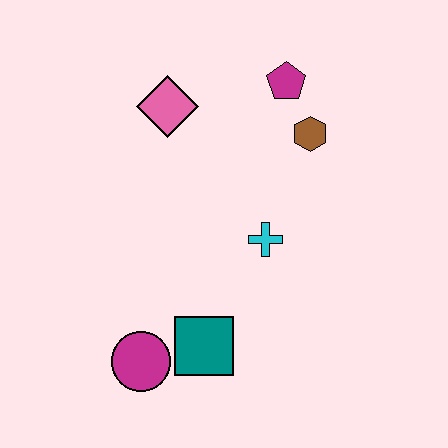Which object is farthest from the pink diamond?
The magenta circle is farthest from the pink diamond.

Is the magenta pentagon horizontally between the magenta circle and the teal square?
No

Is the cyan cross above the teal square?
Yes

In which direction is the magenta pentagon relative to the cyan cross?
The magenta pentagon is above the cyan cross.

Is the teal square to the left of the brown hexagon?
Yes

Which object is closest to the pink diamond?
The magenta pentagon is closest to the pink diamond.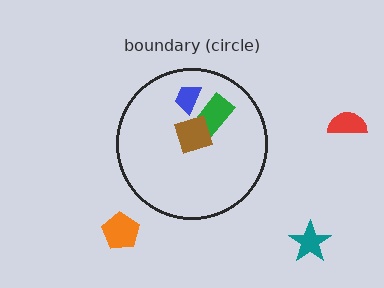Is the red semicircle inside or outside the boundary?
Outside.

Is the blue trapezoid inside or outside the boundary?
Inside.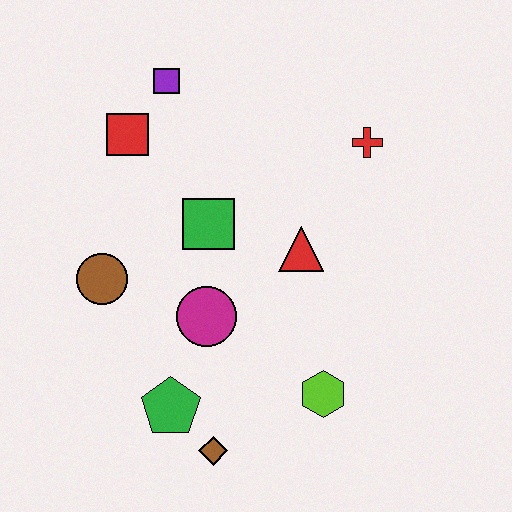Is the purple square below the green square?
No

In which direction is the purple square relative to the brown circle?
The purple square is above the brown circle.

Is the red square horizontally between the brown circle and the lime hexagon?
Yes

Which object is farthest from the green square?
The brown diamond is farthest from the green square.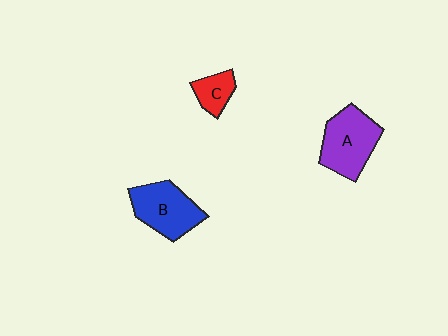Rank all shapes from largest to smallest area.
From largest to smallest: A (purple), B (blue), C (red).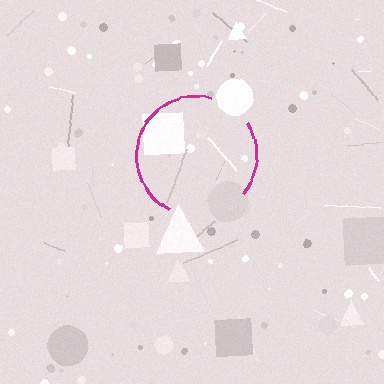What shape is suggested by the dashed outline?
The dashed outline suggests a circle.